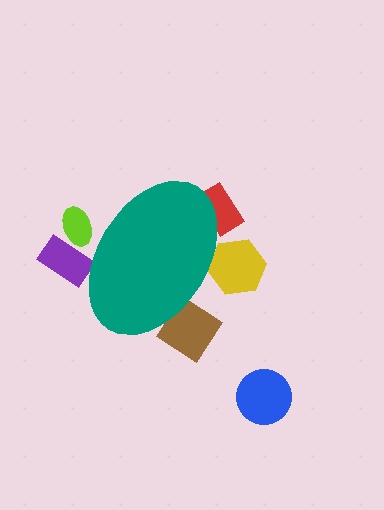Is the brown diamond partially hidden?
Yes, the brown diamond is partially hidden behind the teal ellipse.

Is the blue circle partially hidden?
No, the blue circle is fully visible.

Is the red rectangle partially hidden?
Yes, the red rectangle is partially hidden behind the teal ellipse.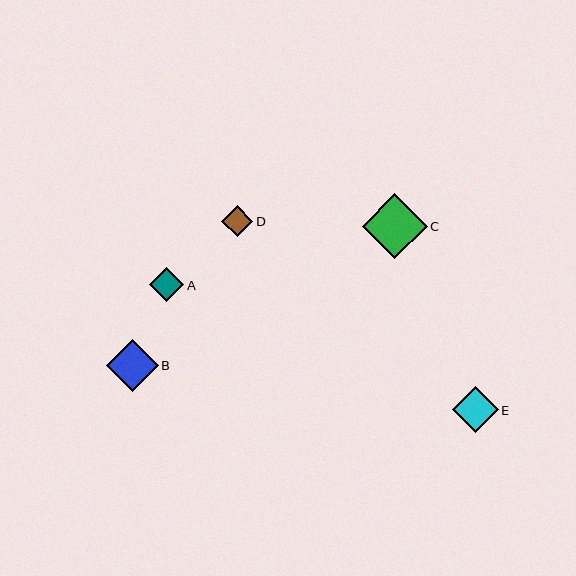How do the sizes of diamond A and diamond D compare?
Diamond A and diamond D are approximately the same size.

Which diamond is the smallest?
Diamond D is the smallest with a size of approximately 31 pixels.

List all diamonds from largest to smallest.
From largest to smallest: C, B, E, A, D.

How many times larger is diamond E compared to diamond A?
Diamond E is approximately 1.4 times the size of diamond A.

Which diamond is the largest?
Diamond C is the largest with a size of approximately 65 pixels.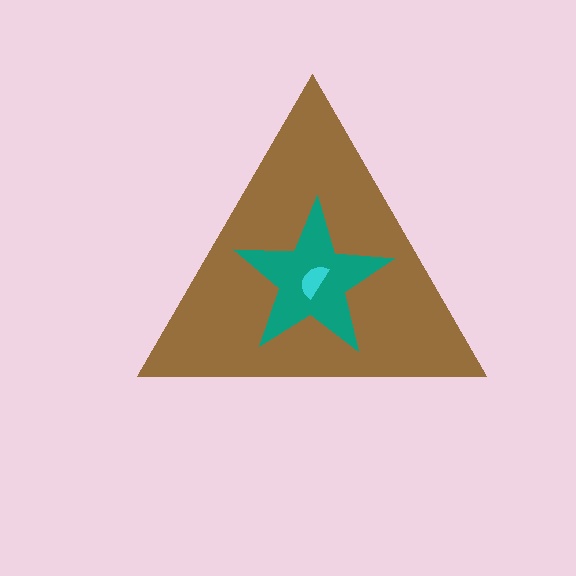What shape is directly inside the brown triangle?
The teal star.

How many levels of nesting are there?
3.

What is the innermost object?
The cyan semicircle.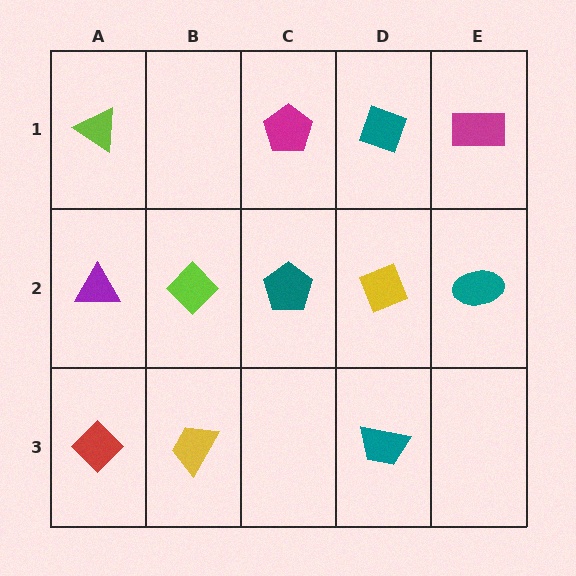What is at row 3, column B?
A yellow trapezoid.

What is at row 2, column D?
A yellow diamond.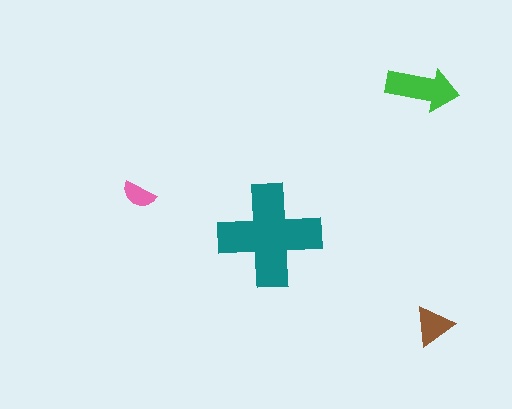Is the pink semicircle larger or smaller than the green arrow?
Smaller.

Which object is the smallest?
The pink semicircle.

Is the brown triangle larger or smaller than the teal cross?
Smaller.